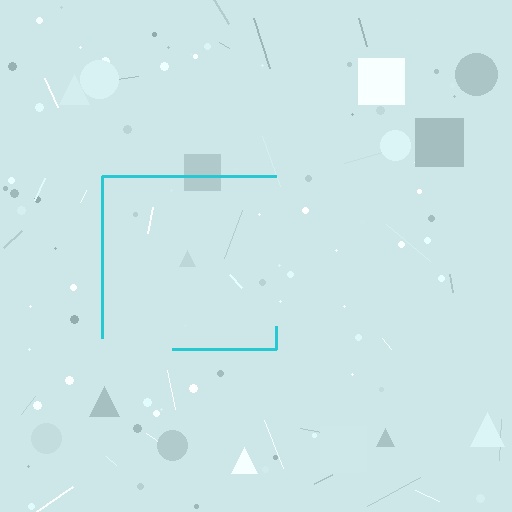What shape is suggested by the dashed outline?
The dashed outline suggests a square.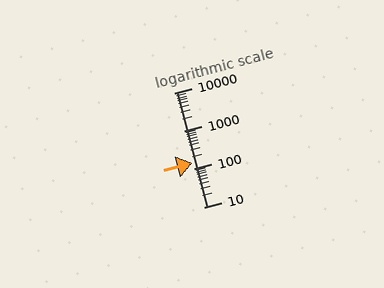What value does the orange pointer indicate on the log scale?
The pointer indicates approximately 140.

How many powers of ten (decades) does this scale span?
The scale spans 3 decades, from 10 to 10000.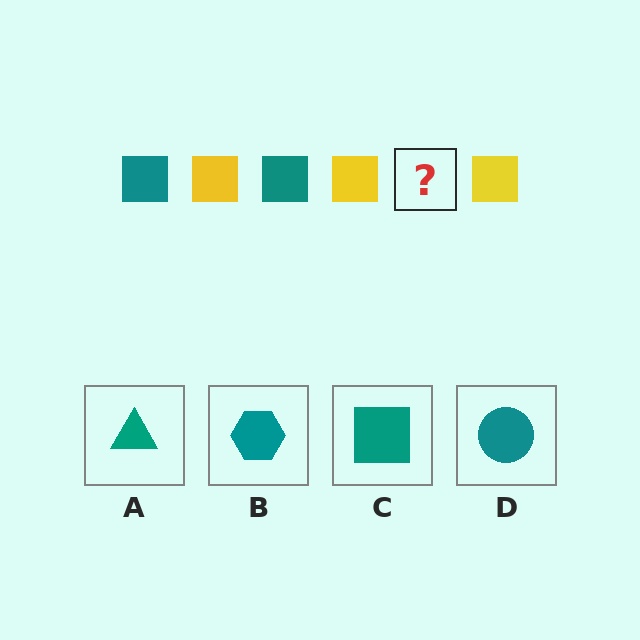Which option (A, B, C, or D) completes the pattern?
C.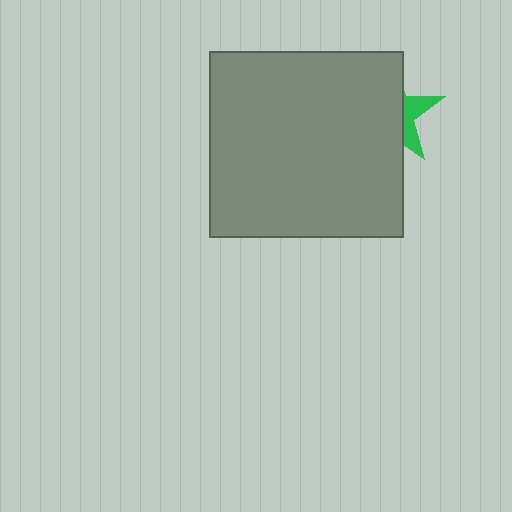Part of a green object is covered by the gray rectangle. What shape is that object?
It is a star.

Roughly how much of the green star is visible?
A small part of it is visible (roughly 30%).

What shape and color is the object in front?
The object in front is a gray rectangle.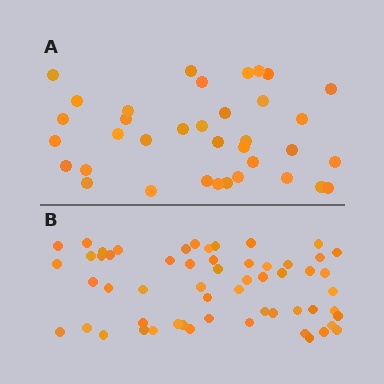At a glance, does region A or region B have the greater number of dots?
Region B (the bottom region) has more dots.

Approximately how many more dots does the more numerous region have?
Region B has approximately 20 more dots than region A.